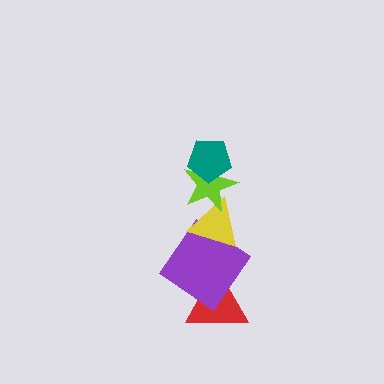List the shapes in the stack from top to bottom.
From top to bottom: the teal pentagon, the lime star, the yellow triangle, the purple diamond, the red triangle.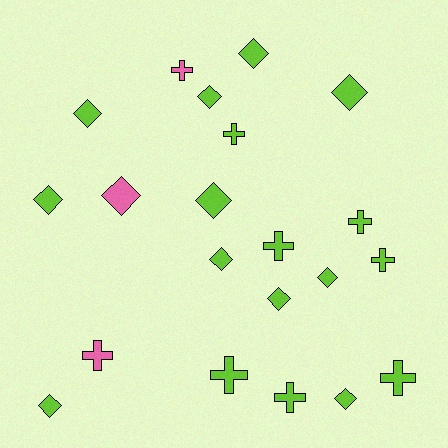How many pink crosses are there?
There are 2 pink crosses.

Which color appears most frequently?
Lime, with 18 objects.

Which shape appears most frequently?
Diamond, with 12 objects.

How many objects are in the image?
There are 21 objects.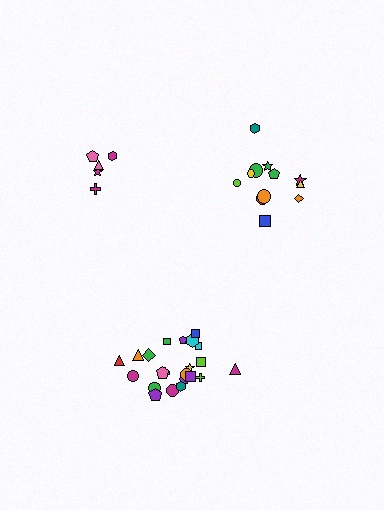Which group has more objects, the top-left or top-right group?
The top-right group.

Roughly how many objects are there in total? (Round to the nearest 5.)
Roughly 40 objects in total.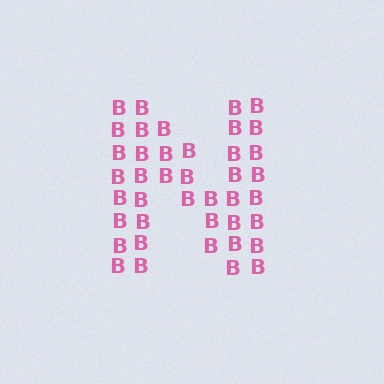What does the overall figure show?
The overall figure shows the letter N.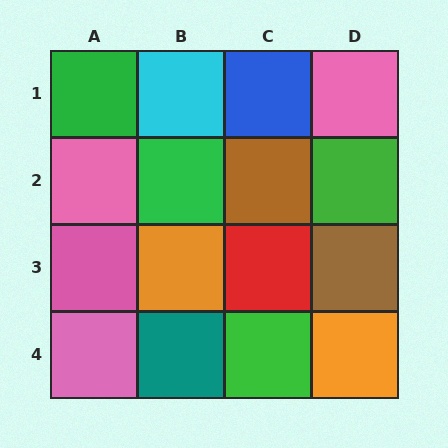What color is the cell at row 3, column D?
Brown.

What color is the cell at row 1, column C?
Blue.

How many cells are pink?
4 cells are pink.